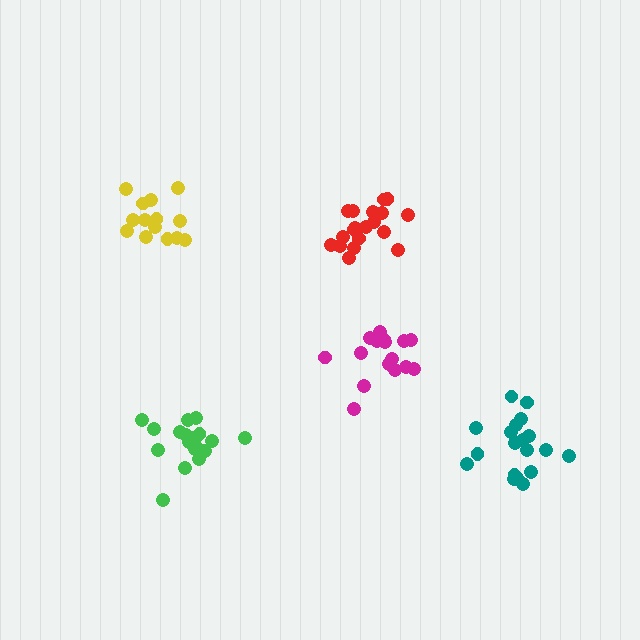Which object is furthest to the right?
The teal cluster is rightmost.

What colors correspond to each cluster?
The clusters are colored: red, magenta, teal, green, yellow.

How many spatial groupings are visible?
There are 5 spatial groupings.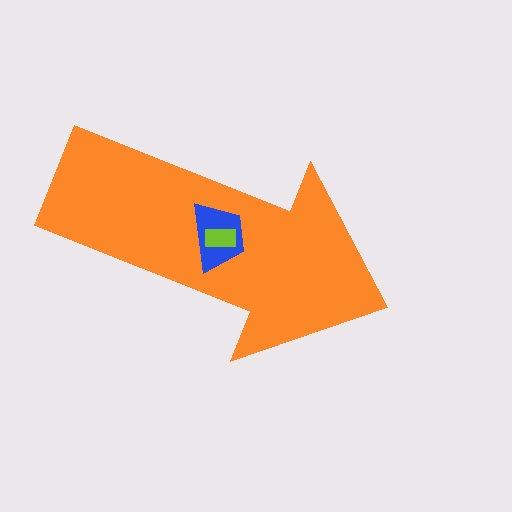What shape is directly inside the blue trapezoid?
The lime rectangle.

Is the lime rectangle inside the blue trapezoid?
Yes.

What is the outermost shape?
The orange arrow.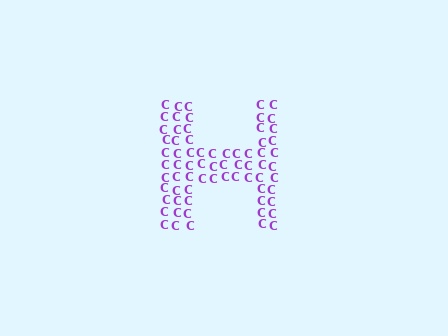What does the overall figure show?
The overall figure shows the letter H.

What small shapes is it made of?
It is made of small letter C's.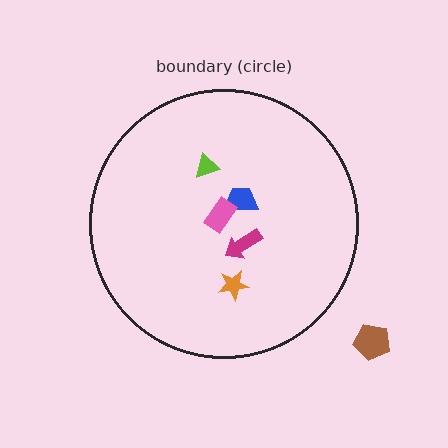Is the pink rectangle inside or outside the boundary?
Inside.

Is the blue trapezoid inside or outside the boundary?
Inside.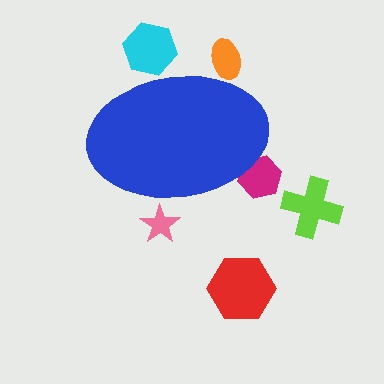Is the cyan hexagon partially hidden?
Yes, the cyan hexagon is partially hidden behind the blue ellipse.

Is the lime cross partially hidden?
No, the lime cross is fully visible.